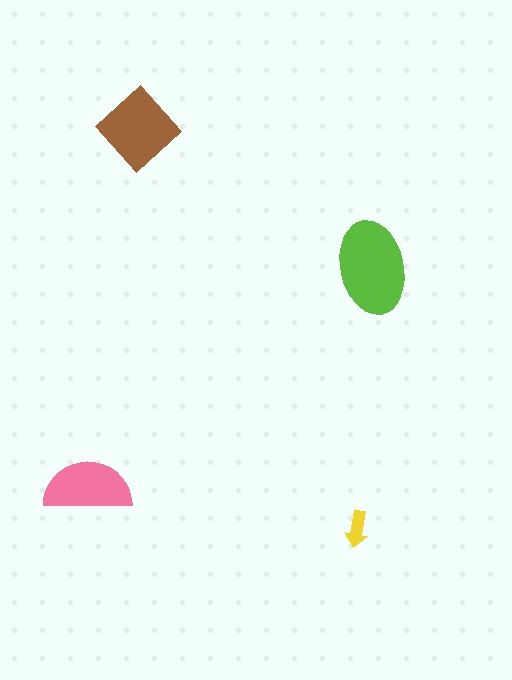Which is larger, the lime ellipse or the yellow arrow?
The lime ellipse.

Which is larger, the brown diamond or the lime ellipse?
The lime ellipse.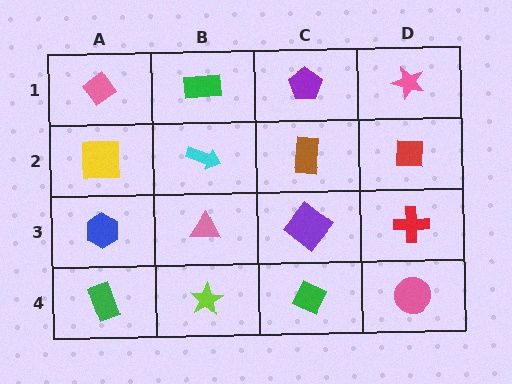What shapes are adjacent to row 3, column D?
A red square (row 2, column D), a pink circle (row 4, column D), a purple diamond (row 3, column C).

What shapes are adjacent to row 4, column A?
A blue hexagon (row 3, column A), a lime star (row 4, column B).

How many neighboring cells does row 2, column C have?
4.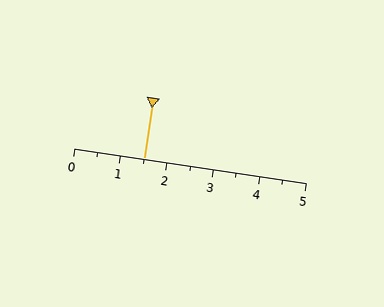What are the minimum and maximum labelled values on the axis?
The axis runs from 0 to 5.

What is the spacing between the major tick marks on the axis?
The major ticks are spaced 1 apart.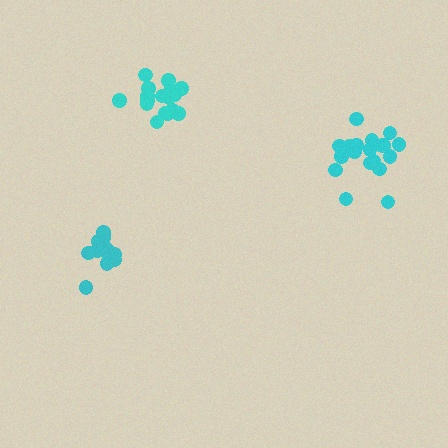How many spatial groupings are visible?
There are 3 spatial groupings.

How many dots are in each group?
Group 1: 19 dots, Group 2: 15 dots, Group 3: 18 dots (52 total).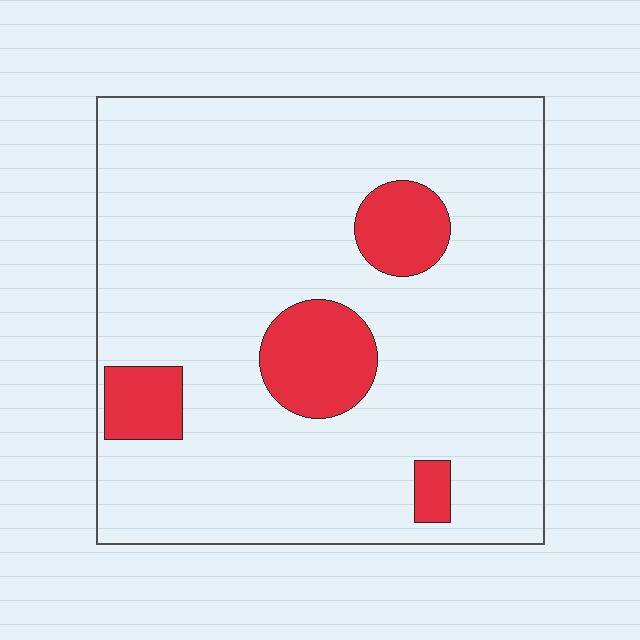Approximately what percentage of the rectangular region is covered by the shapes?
Approximately 15%.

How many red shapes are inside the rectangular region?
4.